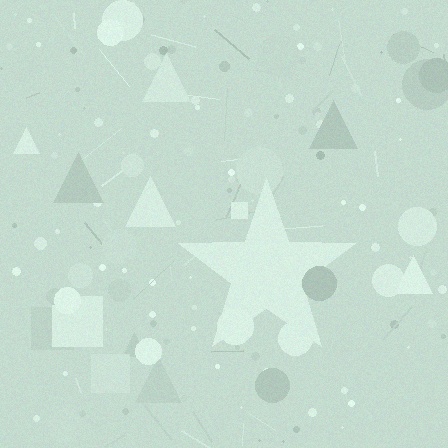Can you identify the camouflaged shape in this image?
The camouflaged shape is a star.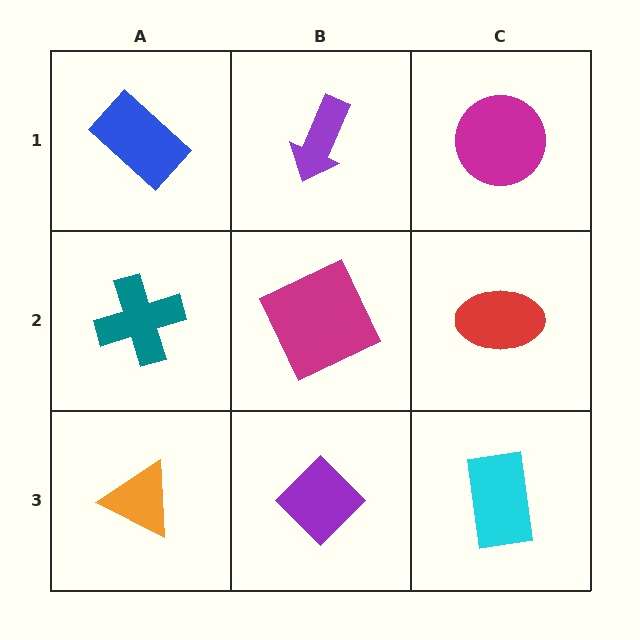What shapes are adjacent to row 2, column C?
A magenta circle (row 1, column C), a cyan rectangle (row 3, column C), a magenta square (row 2, column B).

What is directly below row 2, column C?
A cyan rectangle.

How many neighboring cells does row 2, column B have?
4.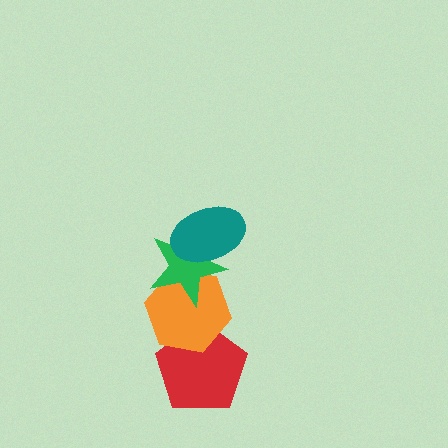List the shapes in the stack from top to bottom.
From top to bottom: the teal ellipse, the green star, the orange hexagon, the red pentagon.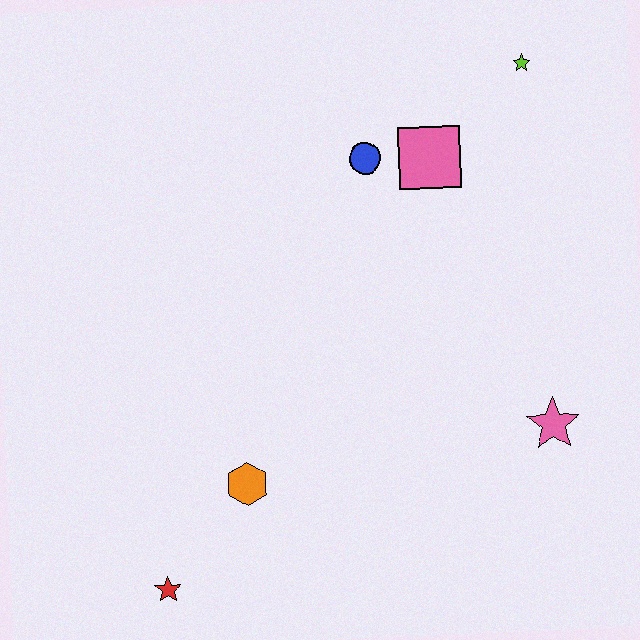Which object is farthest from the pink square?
The red star is farthest from the pink square.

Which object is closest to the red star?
The orange hexagon is closest to the red star.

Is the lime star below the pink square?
No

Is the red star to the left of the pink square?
Yes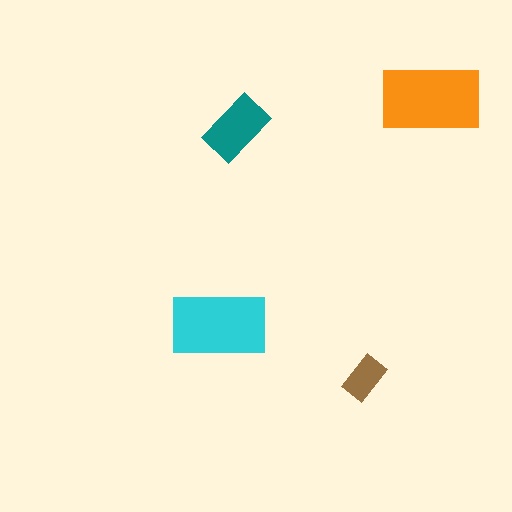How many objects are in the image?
There are 4 objects in the image.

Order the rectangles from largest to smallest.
the orange one, the cyan one, the teal one, the brown one.